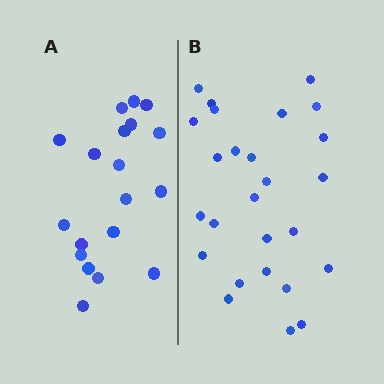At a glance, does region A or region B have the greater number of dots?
Region B (the right region) has more dots.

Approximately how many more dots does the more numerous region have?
Region B has roughly 8 or so more dots than region A.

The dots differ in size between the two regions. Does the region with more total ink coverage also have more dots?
No. Region A has more total ink coverage because its dots are larger, but region B actually contains more individual dots. Total area can be misleading — the number of items is what matters here.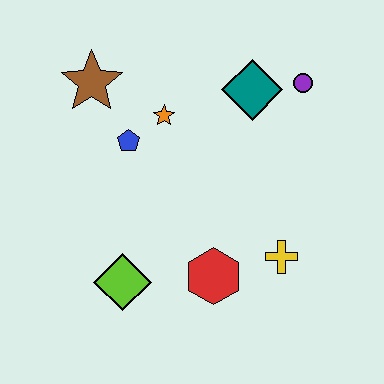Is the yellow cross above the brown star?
No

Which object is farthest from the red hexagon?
The brown star is farthest from the red hexagon.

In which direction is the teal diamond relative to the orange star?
The teal diamond is to the right of the orange star.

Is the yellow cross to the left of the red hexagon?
No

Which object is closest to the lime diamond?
The red hexagon is closest to the lime diamond.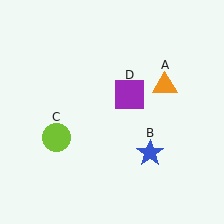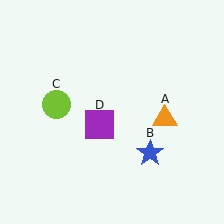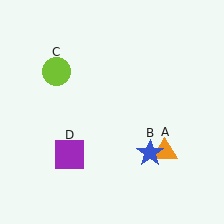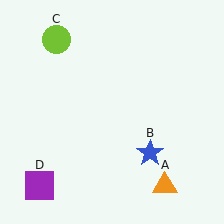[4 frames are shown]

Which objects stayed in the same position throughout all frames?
Blue star (object B) remained stationary.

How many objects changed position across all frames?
3 objects changed position: orange triangle (object A), lime circle (object C), purple square (object D).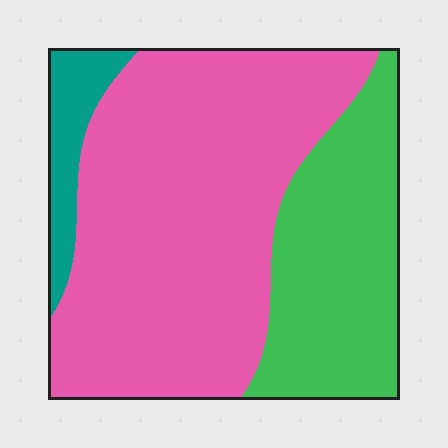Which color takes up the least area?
Teal, at roughly 10%.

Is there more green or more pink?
Pink.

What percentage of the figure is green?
Green covers 30% of the figure.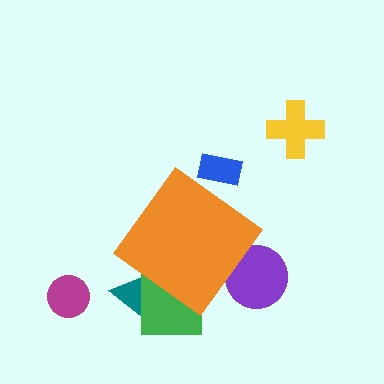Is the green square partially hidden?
Yes, the green square is partially hidden behind the orange diamond.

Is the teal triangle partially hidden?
Yes, the teal triangle is partially hidden behind the orange diamond.